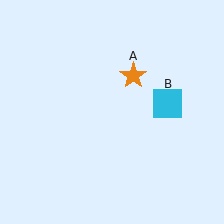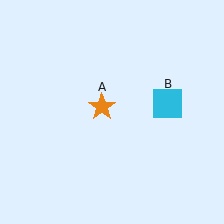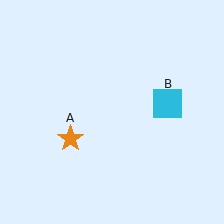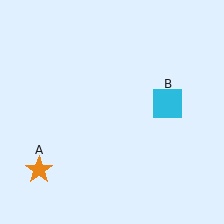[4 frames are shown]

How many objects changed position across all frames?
1 object changed position: orange star (object A).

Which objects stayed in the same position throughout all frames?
Cyan square (object B) remained stationary.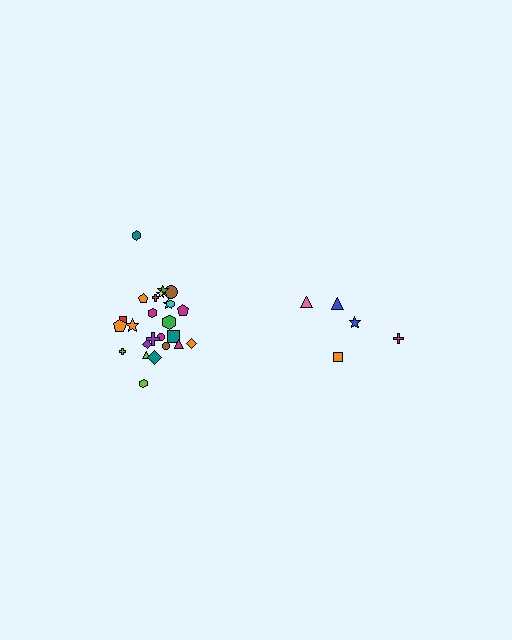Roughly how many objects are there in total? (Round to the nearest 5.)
Roughly 30 objects in total.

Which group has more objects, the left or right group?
The left group.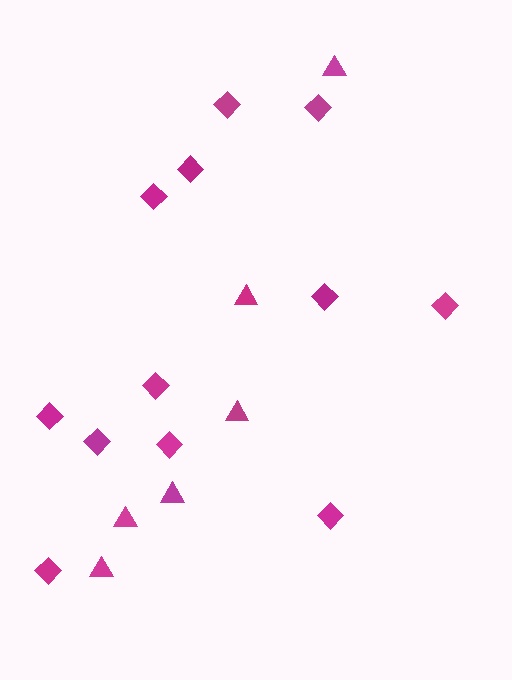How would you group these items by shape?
There are 2 groups: one group of diamonds (12) and one group of triangles (6).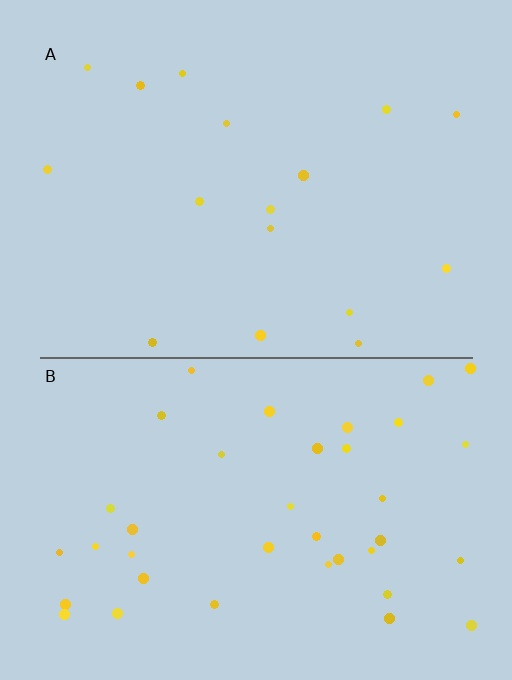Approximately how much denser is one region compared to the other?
Approximately 2.3× — region B over region A.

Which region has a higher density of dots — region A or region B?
B (the bottom).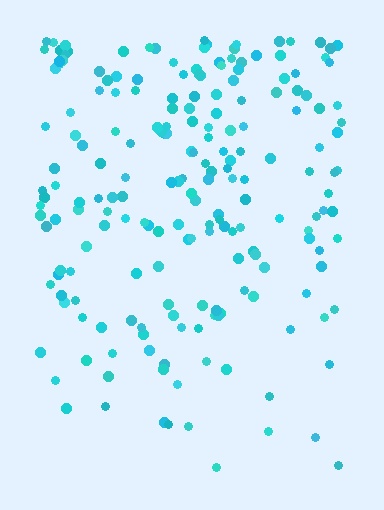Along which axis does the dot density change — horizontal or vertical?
Vertical.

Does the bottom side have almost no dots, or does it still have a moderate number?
Still a moderate number, just noticeably fewer than the top.